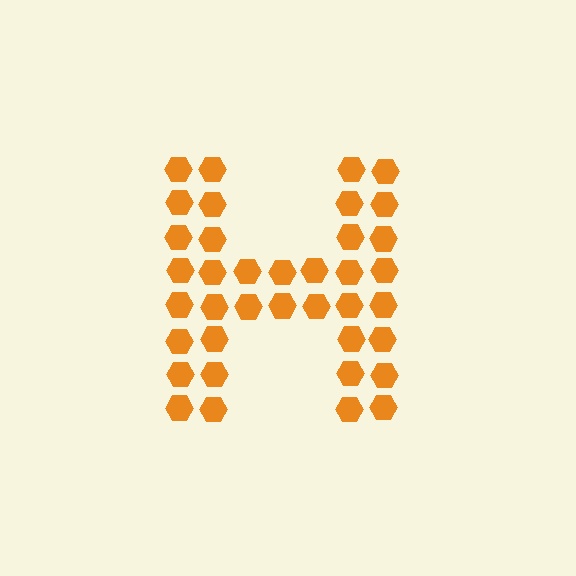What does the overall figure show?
The overall figure shows the letter H.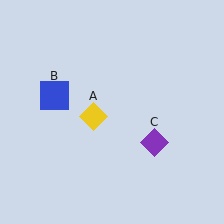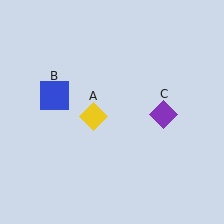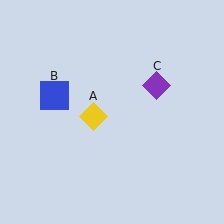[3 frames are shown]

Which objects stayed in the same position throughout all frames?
Yellow diamond (object A) and blue square (object B) remained stationary.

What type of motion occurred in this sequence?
The purple diamond (object C) rotated counterclockwise around the center of the scene.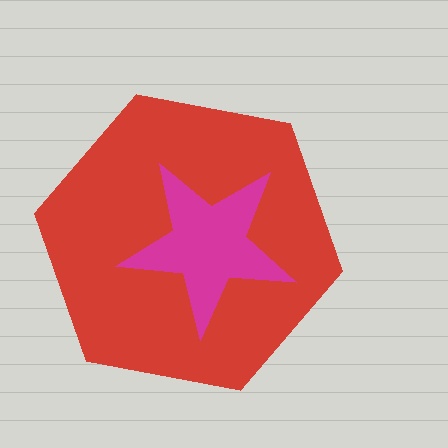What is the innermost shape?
The magenta star.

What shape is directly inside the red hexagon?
The magenta star.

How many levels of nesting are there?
2.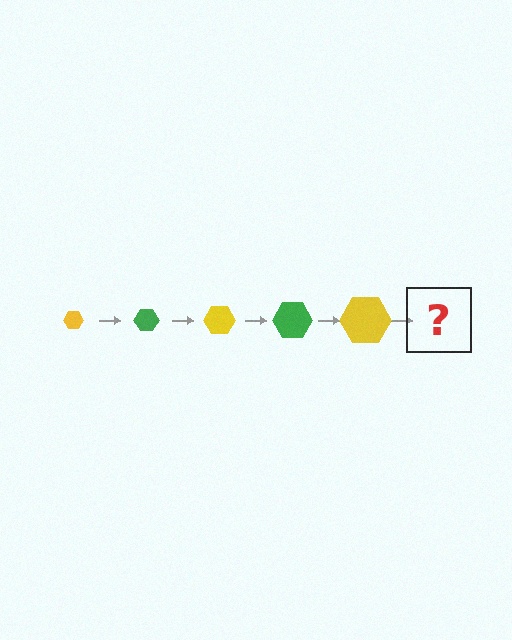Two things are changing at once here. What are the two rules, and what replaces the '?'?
The two rules are that the hexagon grows larger each step and the color cycles through yellow and green. The '?' should be a green hexagon, larger than the previous one.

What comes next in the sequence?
The next element should be a green hexagon, larger than the previous one.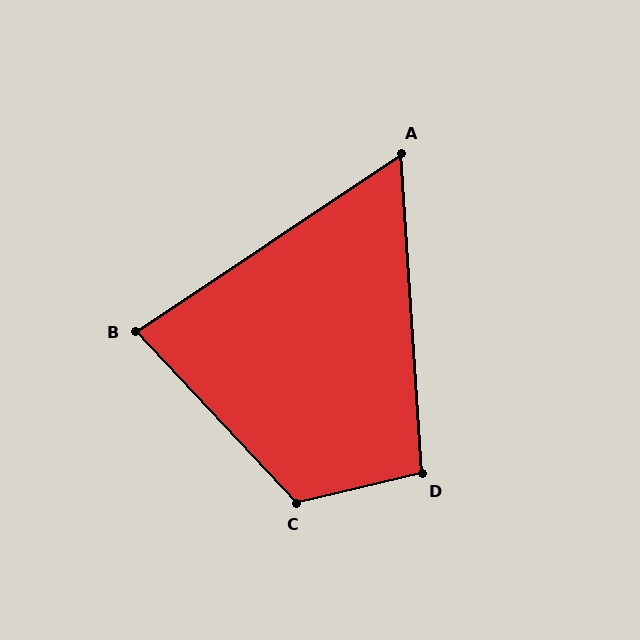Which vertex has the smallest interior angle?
A, at approximately 60 degrees.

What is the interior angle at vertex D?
Approximately 99 degrees (obtuse).